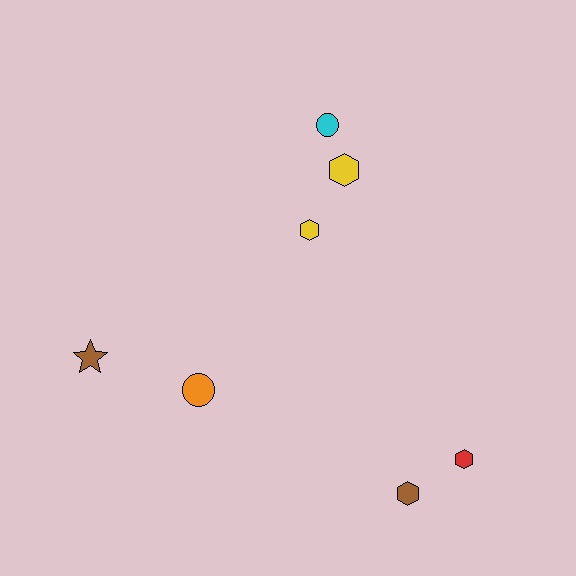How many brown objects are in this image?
There are 2 brown objects.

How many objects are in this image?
There are 7 objects.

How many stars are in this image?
There is 1 star.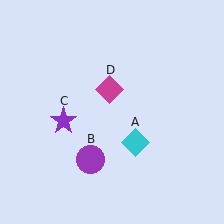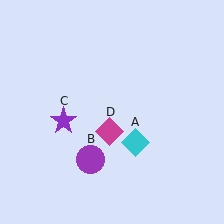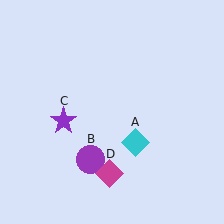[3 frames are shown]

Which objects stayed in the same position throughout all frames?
Cyan diamond (object A) and purple circle (object B) and purple star (object C) remained stationary.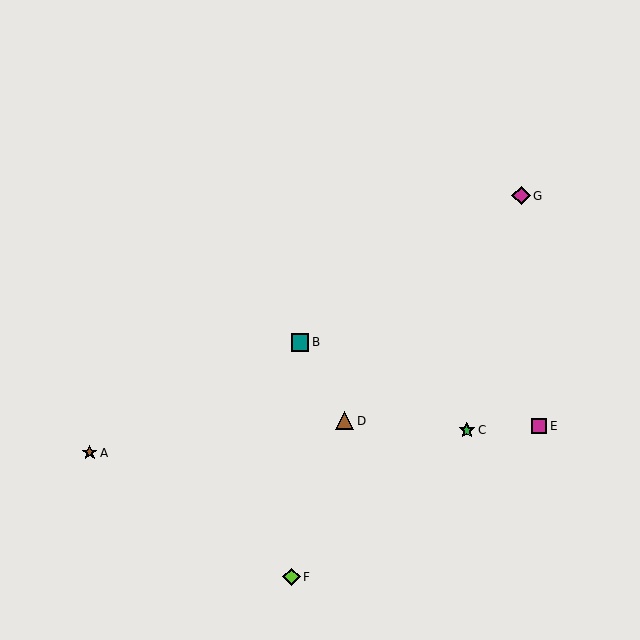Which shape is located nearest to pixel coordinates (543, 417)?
The magenta square (labeled E) at (539, 426) is nearest to that location.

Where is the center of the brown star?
The center of the brown star is at (90, 453).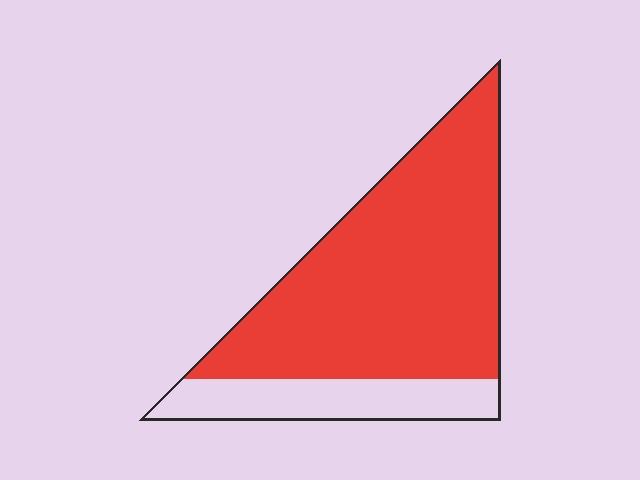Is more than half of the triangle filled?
Yes.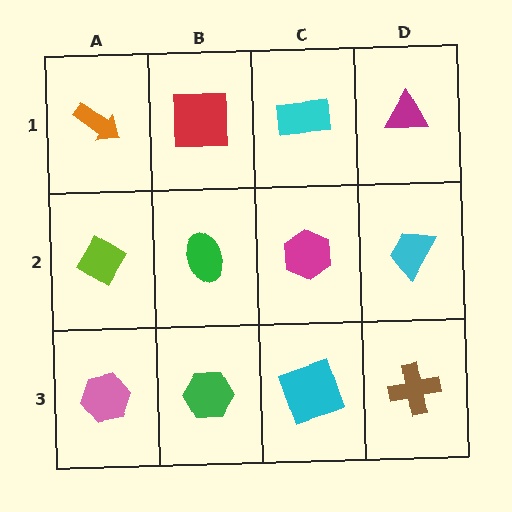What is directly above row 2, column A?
An orange arrow.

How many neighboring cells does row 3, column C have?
3.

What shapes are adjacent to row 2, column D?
A magenta triangle (row 1, column D), a brown cross (row 3, column D), a magenta hexagon (row 2, column C).